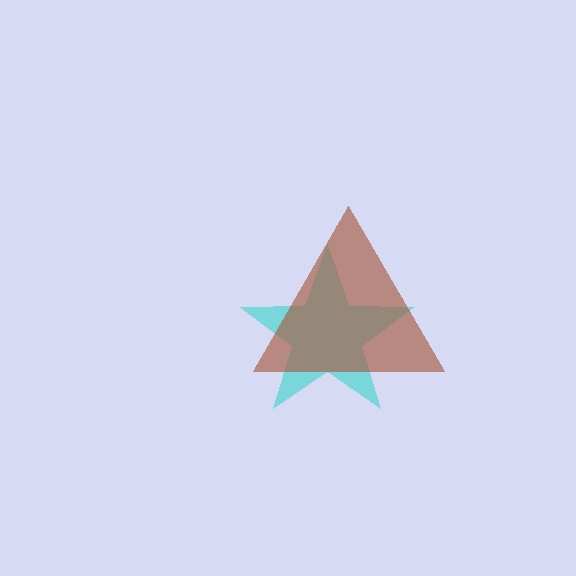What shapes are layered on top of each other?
The layered shapes are: a cyan star, a brown triangle.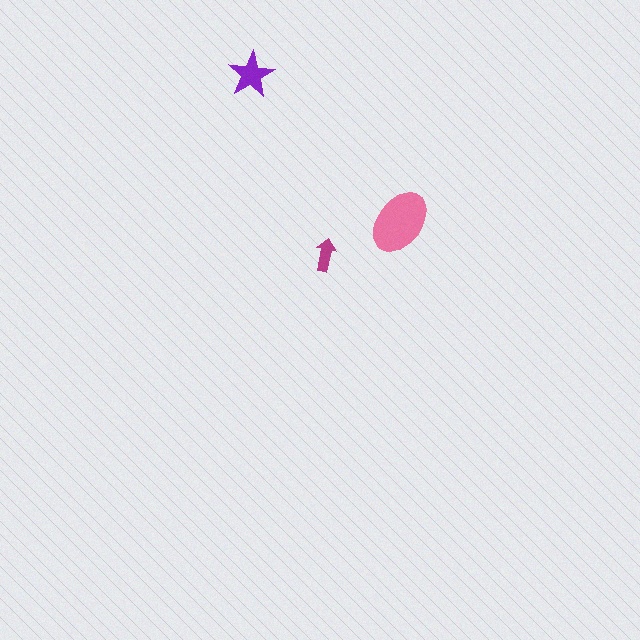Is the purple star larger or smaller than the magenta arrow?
Larger.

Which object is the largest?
The pink ellipse.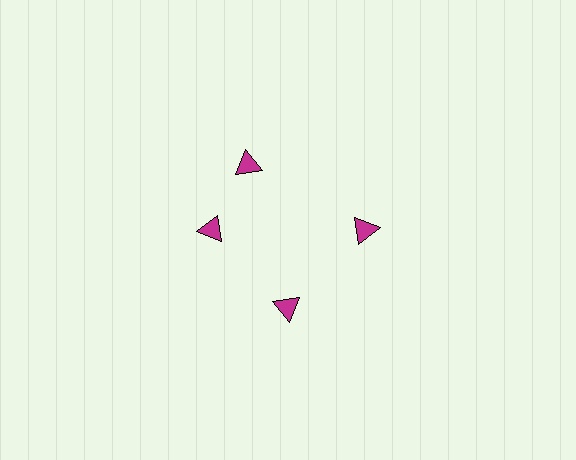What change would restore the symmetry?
The symmetry would be restored by rotating it back into even spacing with its neighbors so that all 4 triangles sit at equal angles and equal distance from the center.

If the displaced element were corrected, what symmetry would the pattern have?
It would have 4-fold rotational symmetry — the pattern would map onto itself every 90 degrees.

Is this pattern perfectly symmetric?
No. The 4 magenta triangles are arranged in a ring, but one element near the 12 o'clock position is rotated out of alignment along the ring, breaking the 4-fold rotational symmetry.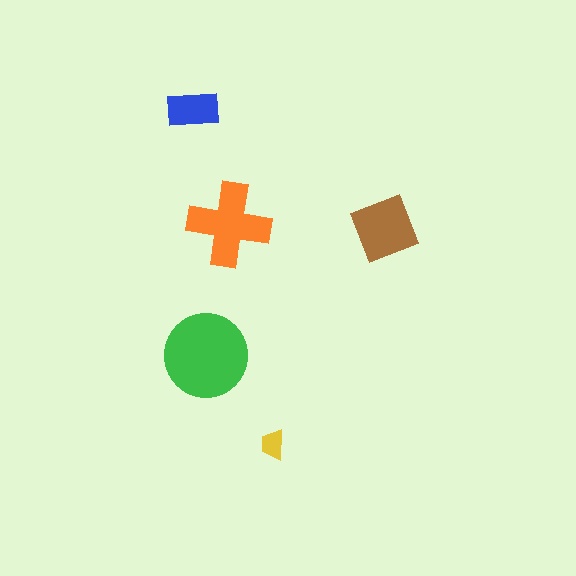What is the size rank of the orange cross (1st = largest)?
2nd.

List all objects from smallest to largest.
The yellow trapezoid, the blue rectangle, the brown diamond, the orange cross, the green circle.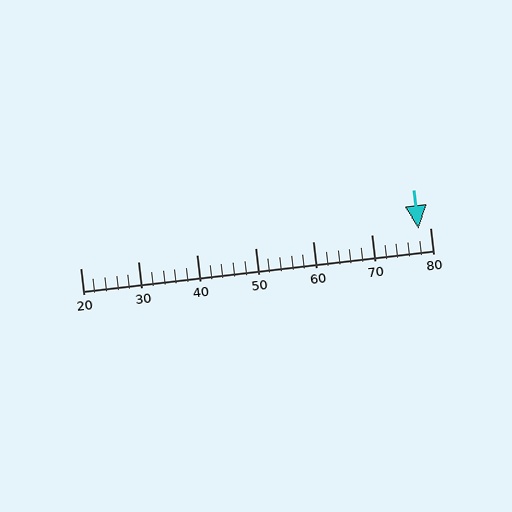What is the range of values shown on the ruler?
The ruler shows values from 20 to 80.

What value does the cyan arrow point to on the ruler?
The cyan arrow points to approximately 78.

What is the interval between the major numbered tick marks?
The major tick marks are spaced 10 units apart.